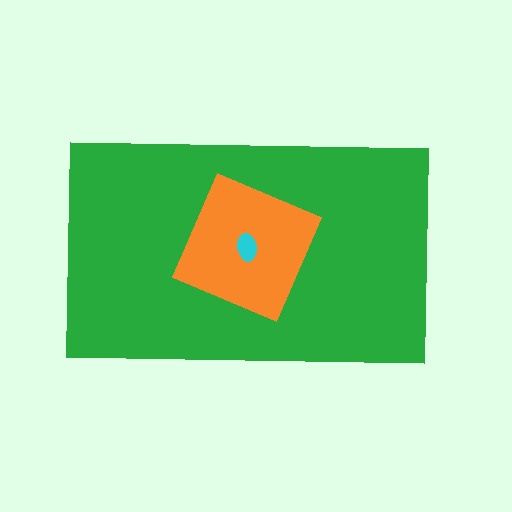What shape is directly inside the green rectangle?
The orange square.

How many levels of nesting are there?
3.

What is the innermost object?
The cyan ellipse.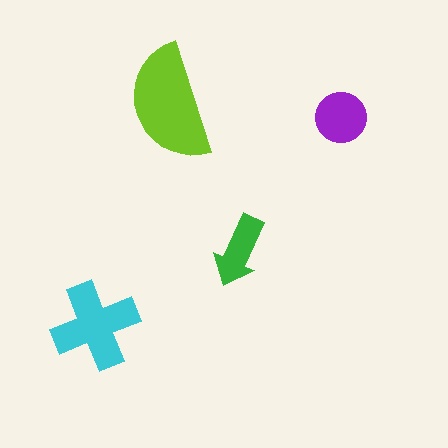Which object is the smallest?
The green arrow.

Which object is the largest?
The lime semicircle.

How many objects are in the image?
There are 4 objects in the image.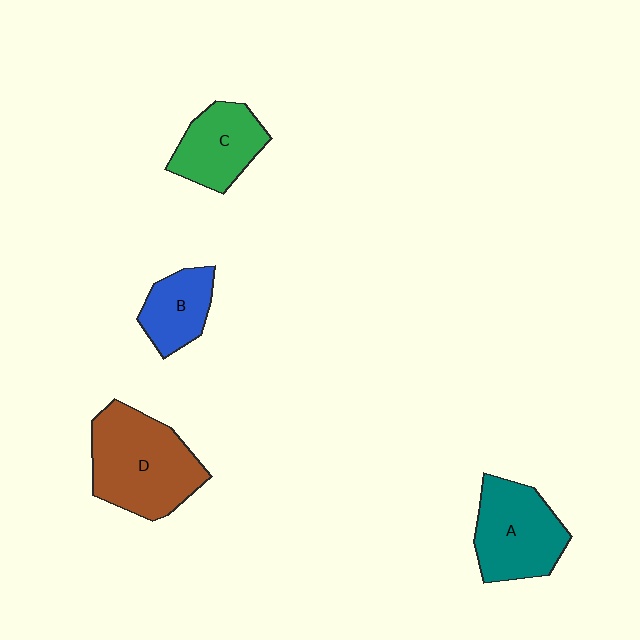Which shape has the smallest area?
Shape B (blue).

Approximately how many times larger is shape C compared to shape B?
Approximately 1.2 times.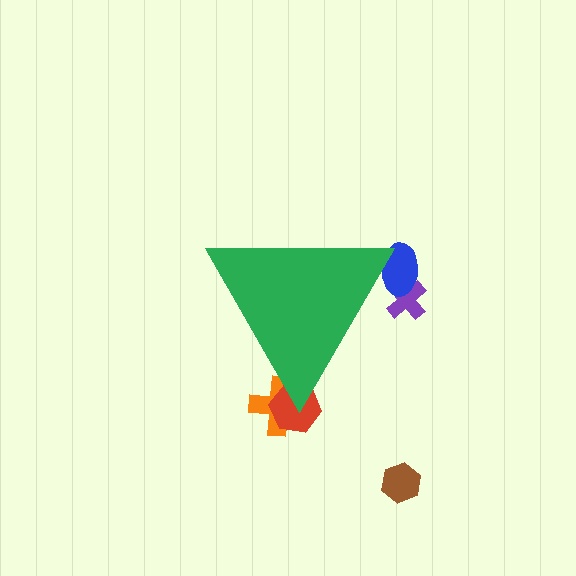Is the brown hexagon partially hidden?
No, the brown hexagon is fully visible.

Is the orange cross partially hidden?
Yes, the orange cross is partially hidden behind the green triangle.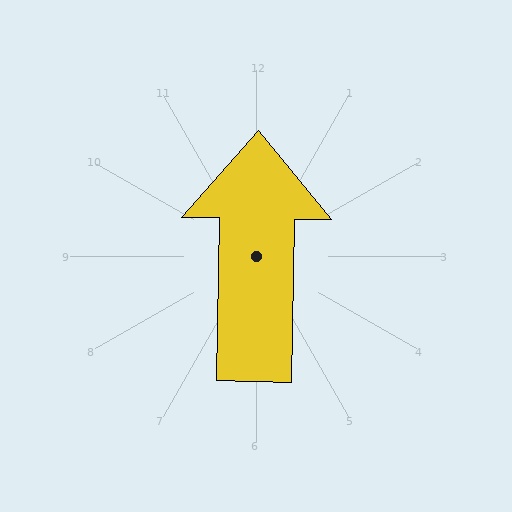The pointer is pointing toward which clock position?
Roughly 12 o'clock.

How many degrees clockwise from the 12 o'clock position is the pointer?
Approximately 1 degrees.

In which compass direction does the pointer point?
North.